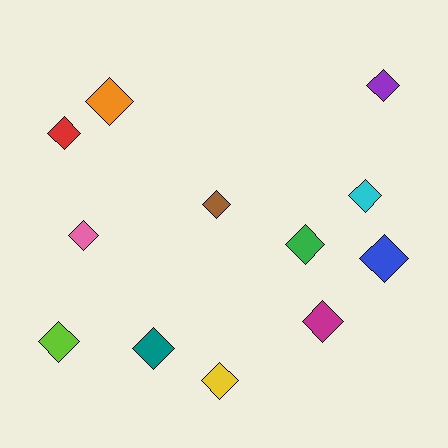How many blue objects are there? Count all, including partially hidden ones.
There is 1 blue object.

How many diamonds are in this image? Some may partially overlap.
There are 12 diamonds.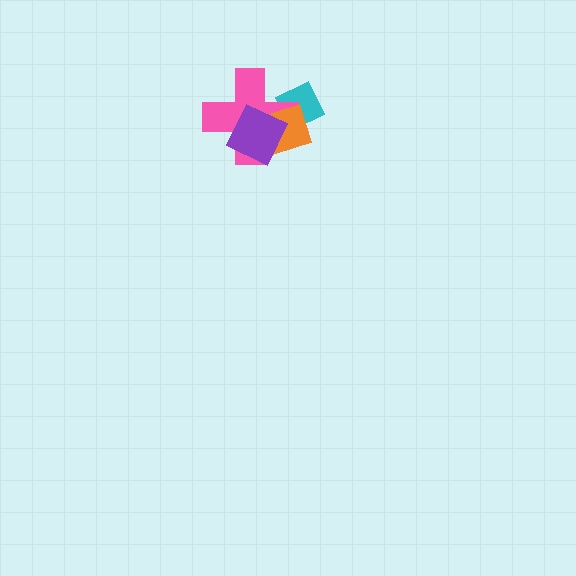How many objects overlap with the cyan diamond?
3 objects overlap with the cyan diamond.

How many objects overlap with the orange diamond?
3 objects overlap with the orange diamond.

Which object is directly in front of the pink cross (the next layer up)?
The orange diamond is directly in front of the pink cross.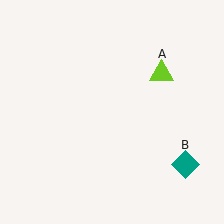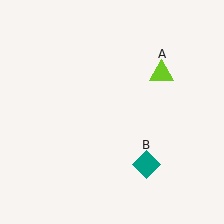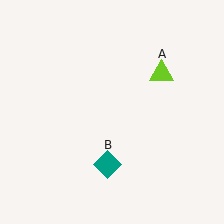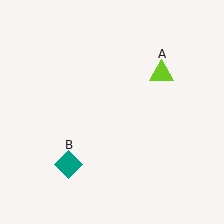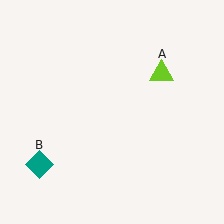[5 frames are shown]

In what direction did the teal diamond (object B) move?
The teal diamond (object B) moved left.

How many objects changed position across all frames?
1 object changed position: teal diamond (object B).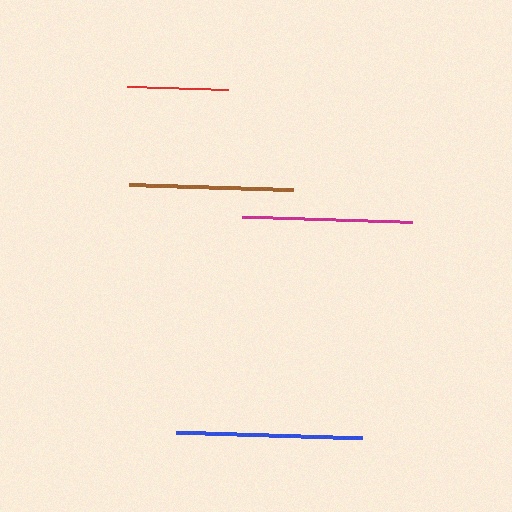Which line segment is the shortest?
The red line is the shortest at approximately 101 pixels.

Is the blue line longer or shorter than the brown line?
The blue line is longer than the brown line.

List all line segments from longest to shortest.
From longest to shortest: blue, magenta, brown, red.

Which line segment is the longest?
The blue line is the longest at approximately 186 pixels.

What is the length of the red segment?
The red segment is approximately 101 pixels long.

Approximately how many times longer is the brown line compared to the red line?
The brown line is approximately 1.6 times the length of the red line.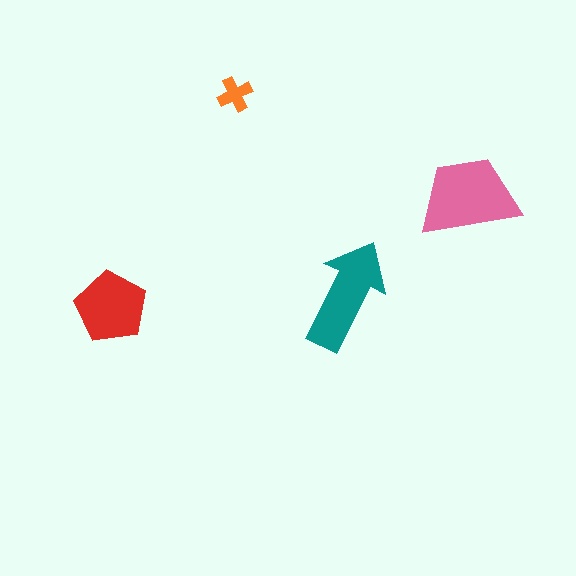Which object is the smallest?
The orange cross.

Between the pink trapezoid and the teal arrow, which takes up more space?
The pink trapezoid.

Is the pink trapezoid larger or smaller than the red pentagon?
Larger.